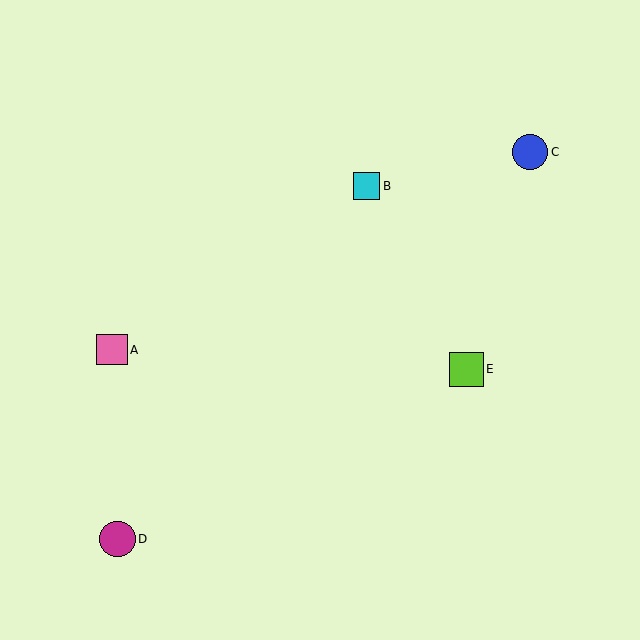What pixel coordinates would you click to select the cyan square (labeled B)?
Click at (367, 186) to select the cyan square B.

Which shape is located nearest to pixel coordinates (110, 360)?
The pink square (labeled A) at (112, 350) is nearest to that location.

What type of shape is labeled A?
Shape A is a pink square.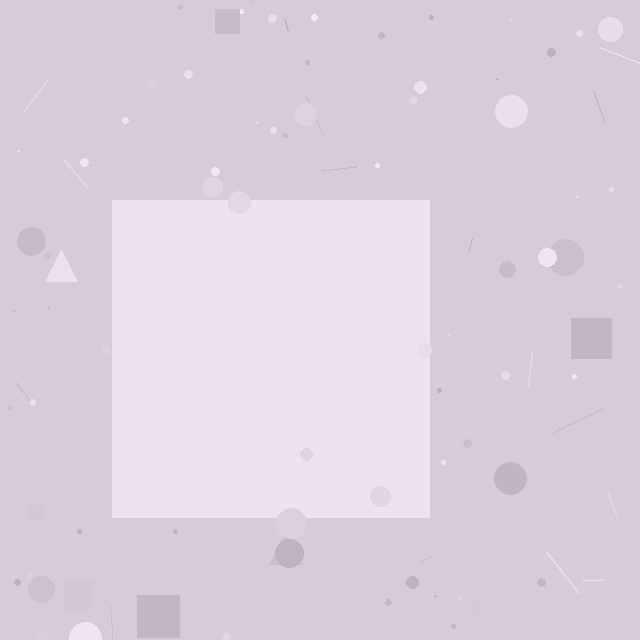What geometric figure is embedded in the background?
A square is embedded in the background.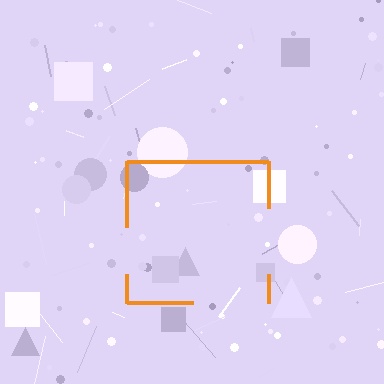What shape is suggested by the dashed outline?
The dashed outline suggests a square.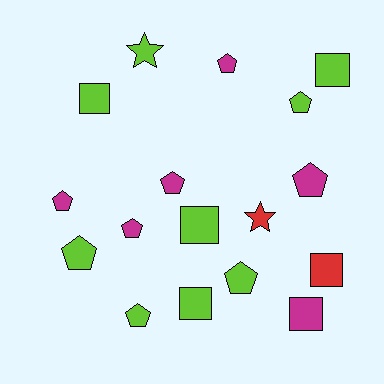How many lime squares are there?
There are 4 lime squares.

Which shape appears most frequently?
Pentagon, with 9 objects.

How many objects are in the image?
There are 17 objects.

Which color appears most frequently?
Lime, with 9 objects.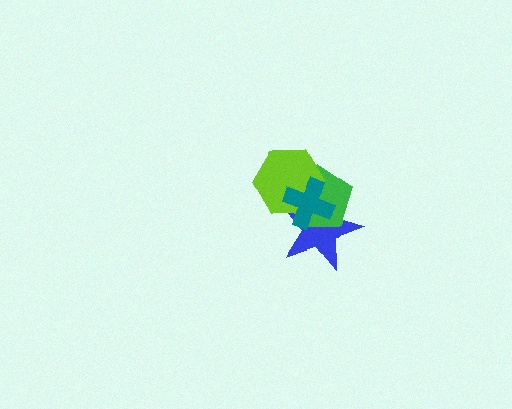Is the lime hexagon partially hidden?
Yes, it is partially covered by another shape.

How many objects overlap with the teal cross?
3 objects overlap with the teal cross.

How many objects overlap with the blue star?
3 objects overlap with the blue star.